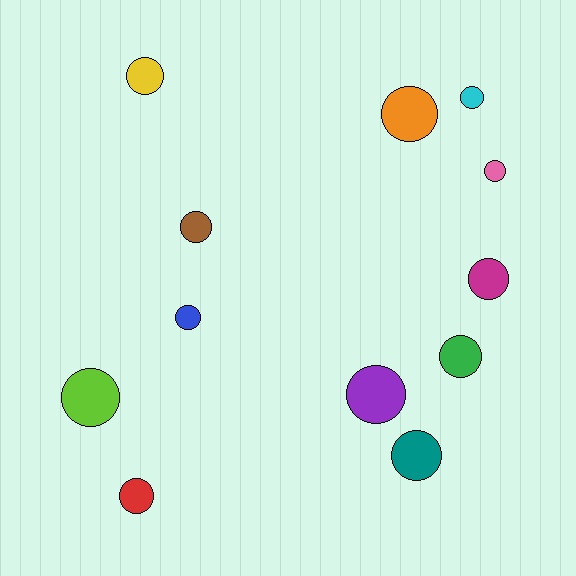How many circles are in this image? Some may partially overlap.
There are 12 circles.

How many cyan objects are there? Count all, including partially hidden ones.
There is 1 cyan object.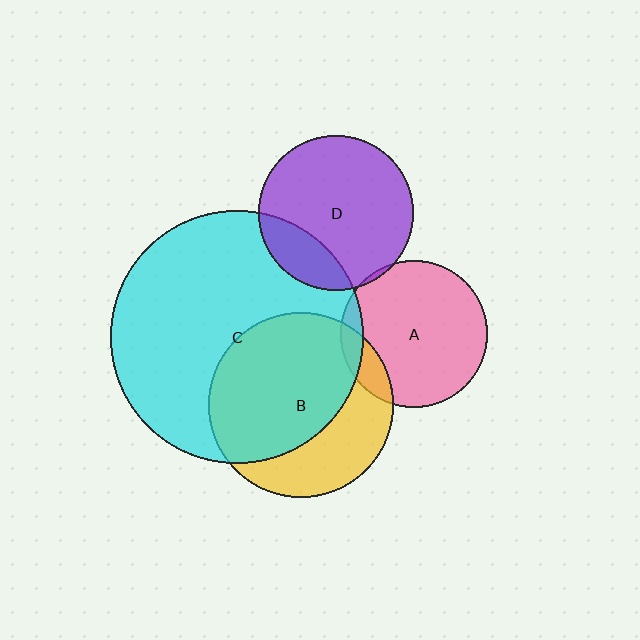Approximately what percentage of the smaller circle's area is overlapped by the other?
Approximately 10%.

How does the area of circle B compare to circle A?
Approximately 1.6 times.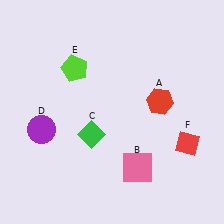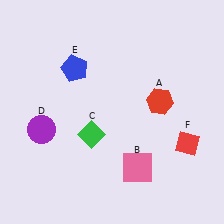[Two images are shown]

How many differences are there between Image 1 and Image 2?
There is 1 difference between the two images.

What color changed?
The pentagon (E) changed from lime in Image 1 to blue in Image 2.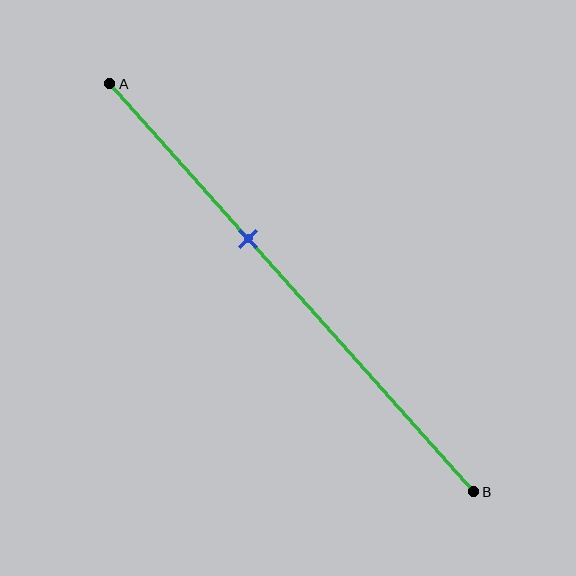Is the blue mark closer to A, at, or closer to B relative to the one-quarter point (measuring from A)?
The blue mark is closer to point B than the one-quarter point of segment AB.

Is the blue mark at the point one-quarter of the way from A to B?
No, the mark is at about 40% from A, not at the 25% one-quarter point.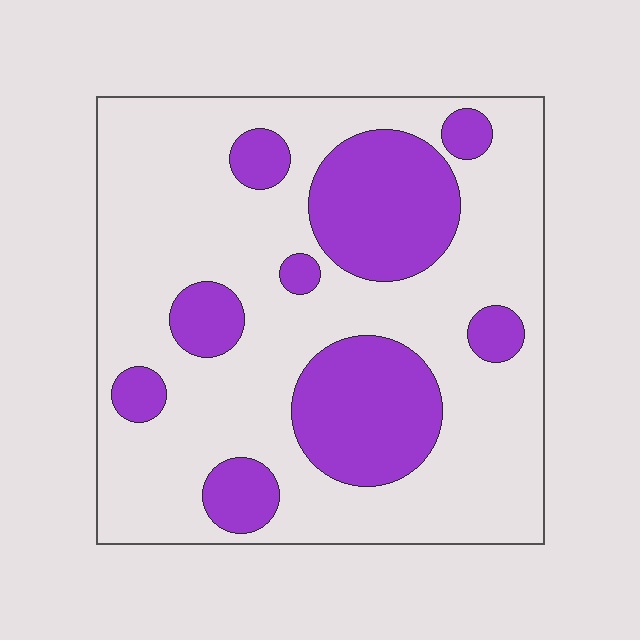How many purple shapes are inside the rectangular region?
9.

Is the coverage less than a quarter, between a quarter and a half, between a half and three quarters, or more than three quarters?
Between a quarter and a half.